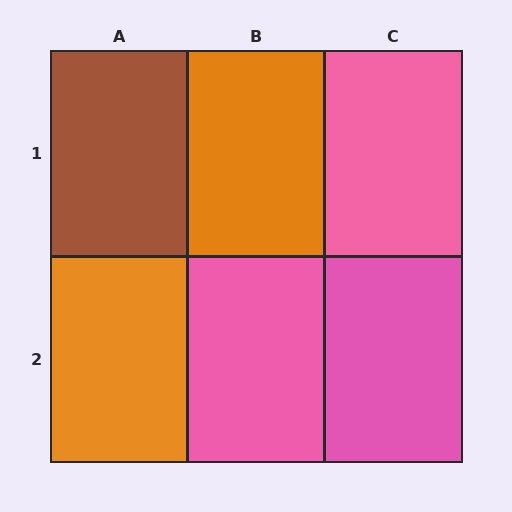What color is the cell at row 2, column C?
Pink.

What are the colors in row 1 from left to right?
Brown, orange, pink.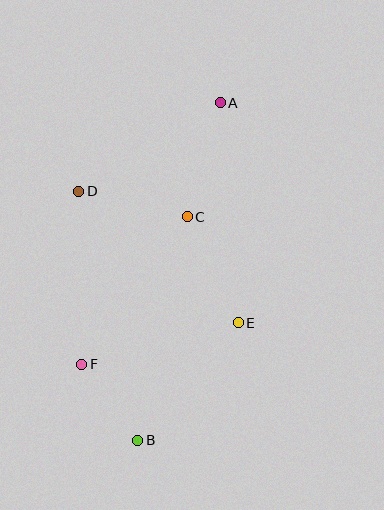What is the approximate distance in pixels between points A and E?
The distance between A and E is approximately 221 pixels.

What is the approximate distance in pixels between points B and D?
The distance between B and D is approximately 256 pixels.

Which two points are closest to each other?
Points B and F are closest to each other.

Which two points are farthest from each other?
Points A and B are farthest from each other.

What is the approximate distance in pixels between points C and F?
The distance between C and F is approximately 181 pixels.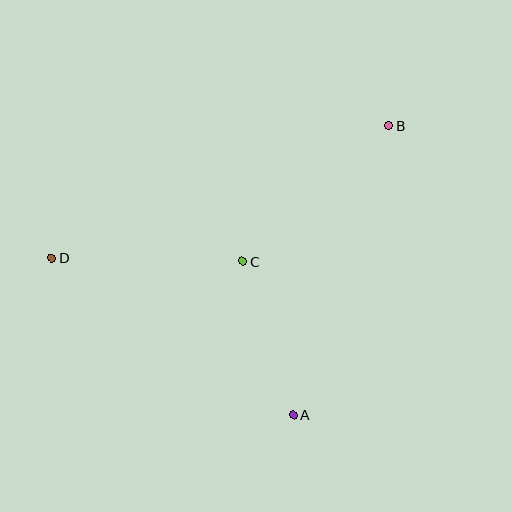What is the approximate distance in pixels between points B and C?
The distance between B and C is approximately 199 pixels.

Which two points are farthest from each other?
Points B and D are farthest from each other.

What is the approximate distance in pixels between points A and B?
The distance between A and B is approximately 304 pixels.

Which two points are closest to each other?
Points A and C are closest to each other.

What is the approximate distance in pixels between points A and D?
The distance between A and D is approximately 288 pixels.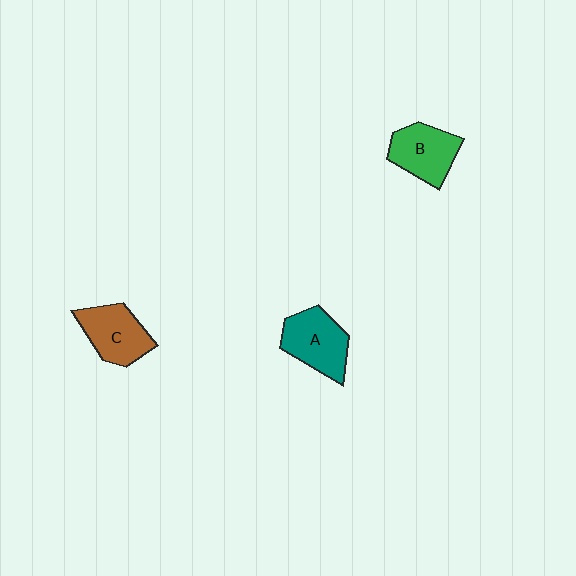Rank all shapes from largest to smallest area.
From largest to smallest: A (teal), C (brown), B (green).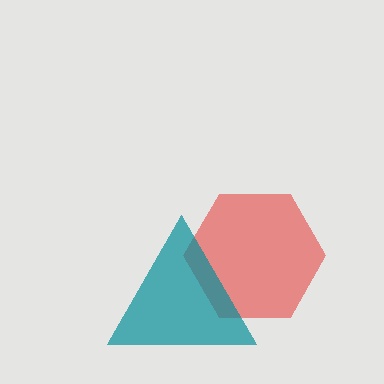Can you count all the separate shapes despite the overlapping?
Yes, there are 2 separate shapes.